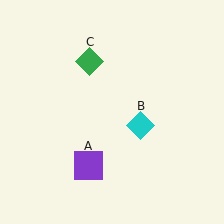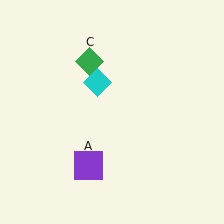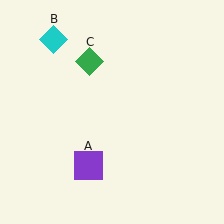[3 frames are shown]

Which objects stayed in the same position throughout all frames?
Purple square (object A) and green diamond (object C) remained stationary.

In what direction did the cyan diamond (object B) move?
The cyan diamond (object B) moved up and to the left.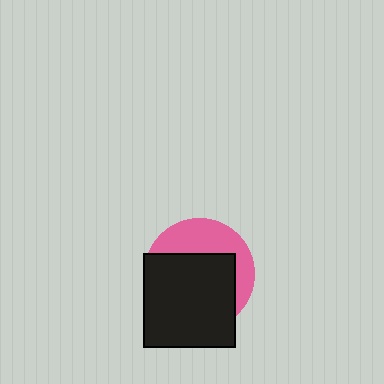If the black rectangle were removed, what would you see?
You would see the complete pink circle.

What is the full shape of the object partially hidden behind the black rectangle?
The partially hidden object is a pink circle.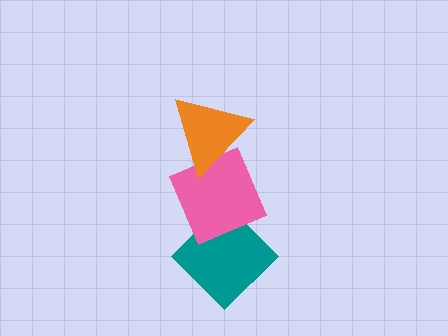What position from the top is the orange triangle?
The orange triangle is 1st from the top.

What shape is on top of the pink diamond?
The orange triangle is on top of the pink diamond.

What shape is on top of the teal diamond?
The pink diamond is on top of the teal diamond.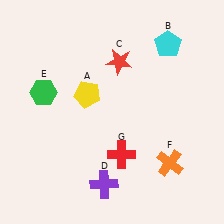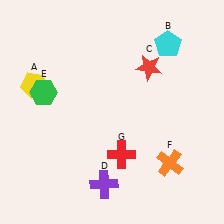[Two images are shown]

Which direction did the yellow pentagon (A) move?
The yellow pentagon (A) moved left.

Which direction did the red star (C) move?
The red star (C) moved right.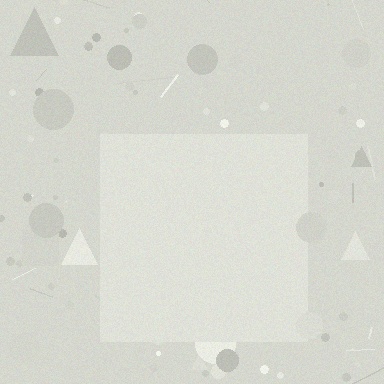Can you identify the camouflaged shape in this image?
The camouflaged shape is a square.